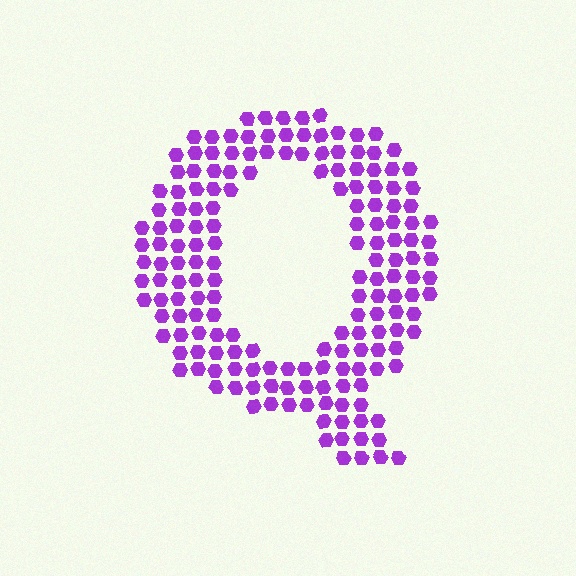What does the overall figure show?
The overall figure shows the letter Q.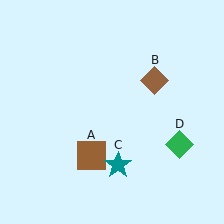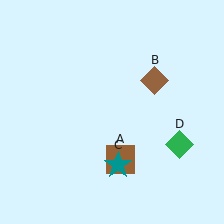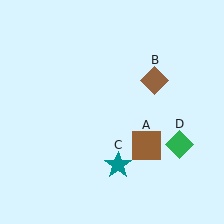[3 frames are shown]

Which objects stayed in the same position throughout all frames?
Brown diamond (object B) and teal star (object C) and green diamond (object D) remained stationary.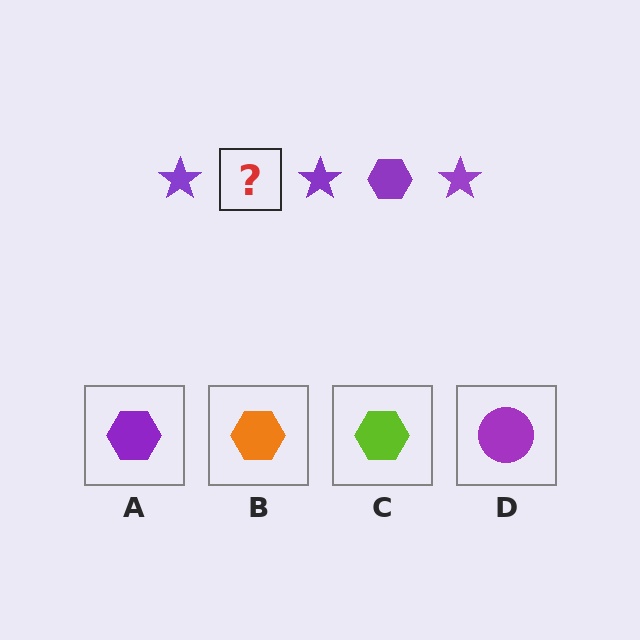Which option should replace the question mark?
Option A.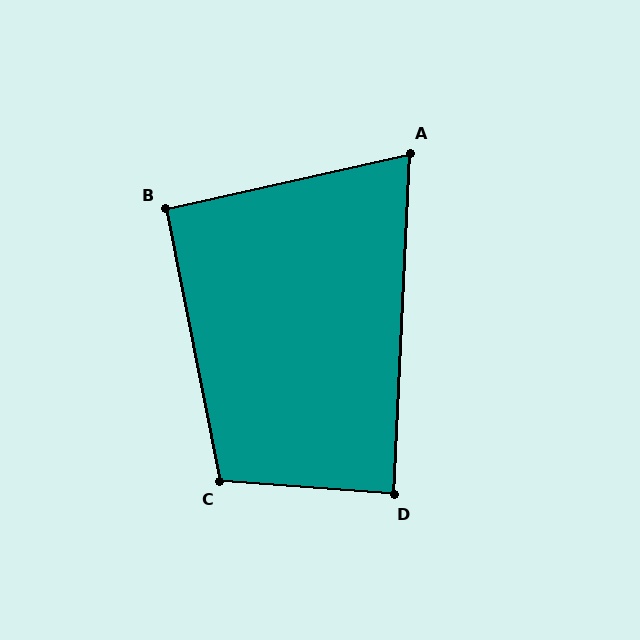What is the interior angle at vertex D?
Approximately 88 degrees (approximately right).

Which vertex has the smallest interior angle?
A, at approximately 74 degrees.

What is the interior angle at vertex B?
Approximately 92 degrees (approximately right).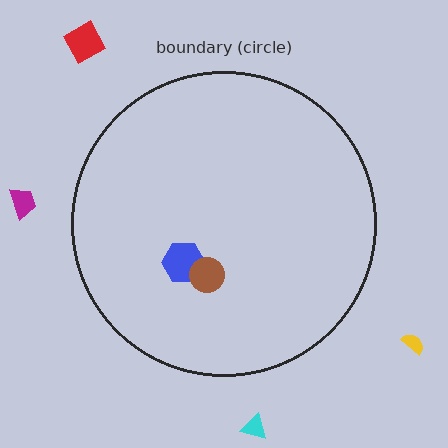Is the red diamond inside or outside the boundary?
Outside.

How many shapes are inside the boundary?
2 inside, 4 outside.